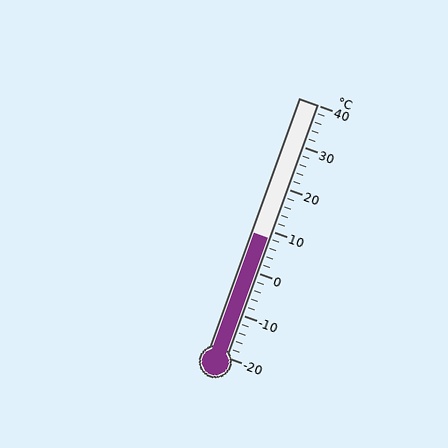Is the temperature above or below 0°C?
The temperature is above 0°C.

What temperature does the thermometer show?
The thermometer shows approximately 8°C.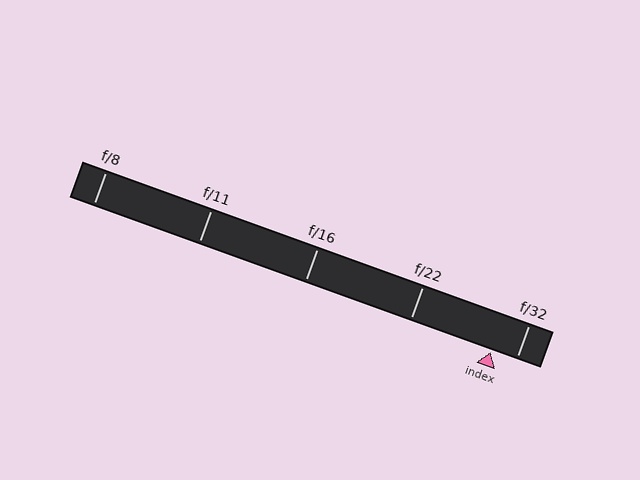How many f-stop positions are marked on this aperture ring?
There are 5 f-stop positions marked.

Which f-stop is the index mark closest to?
The index mark is closest to f/32.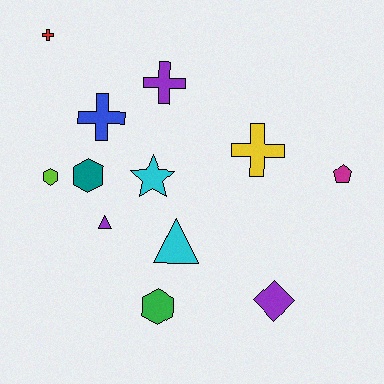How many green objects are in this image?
There is 1 green object.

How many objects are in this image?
There are 12 objects.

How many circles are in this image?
There are no circles.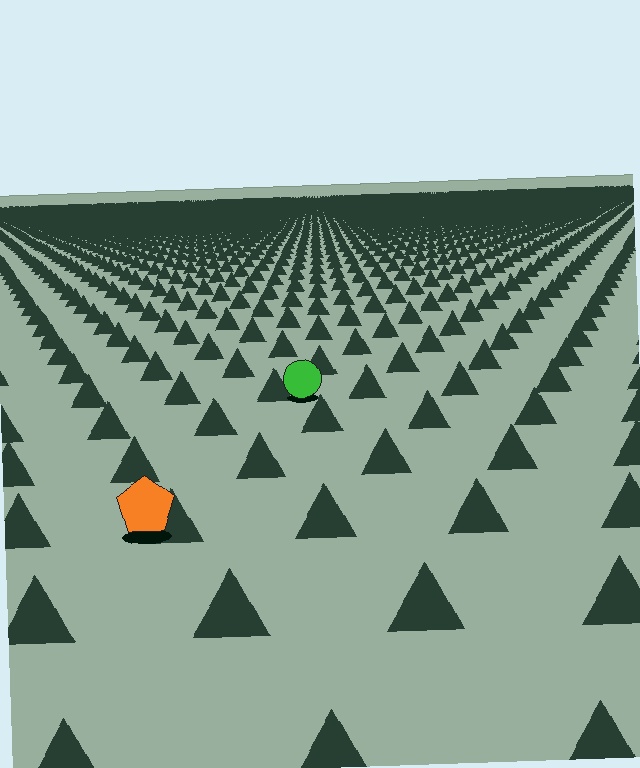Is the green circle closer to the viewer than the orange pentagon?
No. The orange pentagon is closer — you can tell from the texture gradient: the ground texture is coarser near it.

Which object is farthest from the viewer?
The green circle is farthest from the viewer. It appears smaller and the ground texture around it is denser.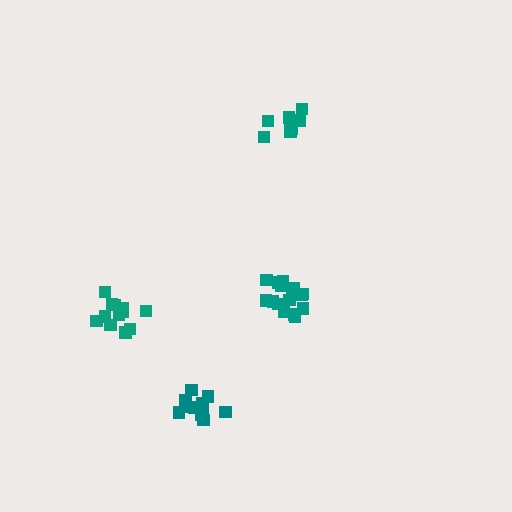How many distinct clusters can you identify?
There are 4 distinct clusters.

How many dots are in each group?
Group 1: 16 dots, Group 2: 11 dots, Group 3: 11 dots, Group 4: 12 dots (50 total).